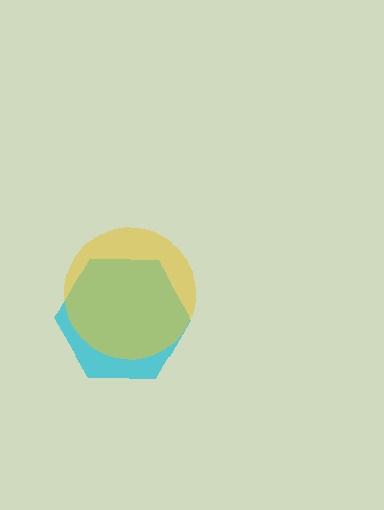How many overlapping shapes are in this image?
There are 2 overlapping shapes in the image.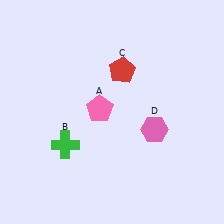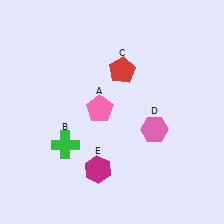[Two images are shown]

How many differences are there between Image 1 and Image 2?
There is 1 difference between the two images.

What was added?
A magenta hexagon (E) was added in Image 2.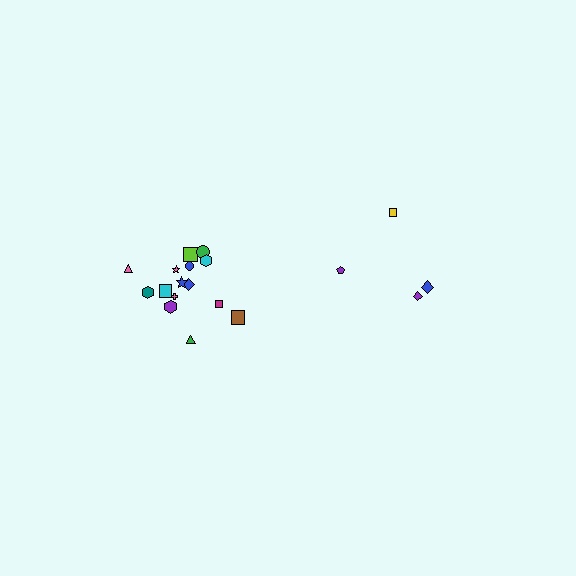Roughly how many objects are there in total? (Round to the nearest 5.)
Roughly 20 objects in total.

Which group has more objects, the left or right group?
The left group.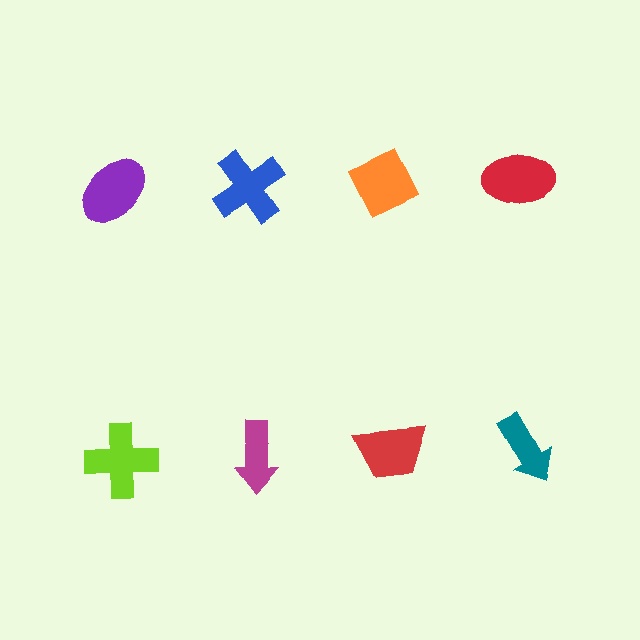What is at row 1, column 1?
A purple ellipse.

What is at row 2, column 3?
A red trapezoid.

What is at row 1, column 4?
A red ellipse.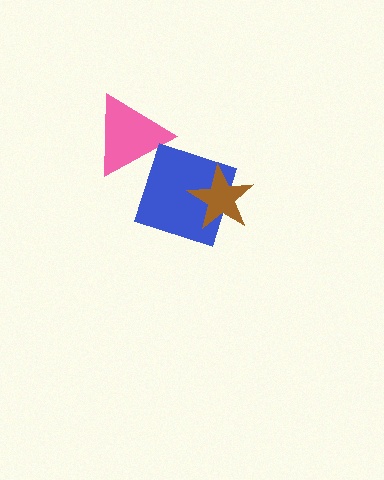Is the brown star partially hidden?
No, no other shape covers it.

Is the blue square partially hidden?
Yes, it is partially covered by another shape.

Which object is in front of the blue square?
The brown star is in front of the blue square.